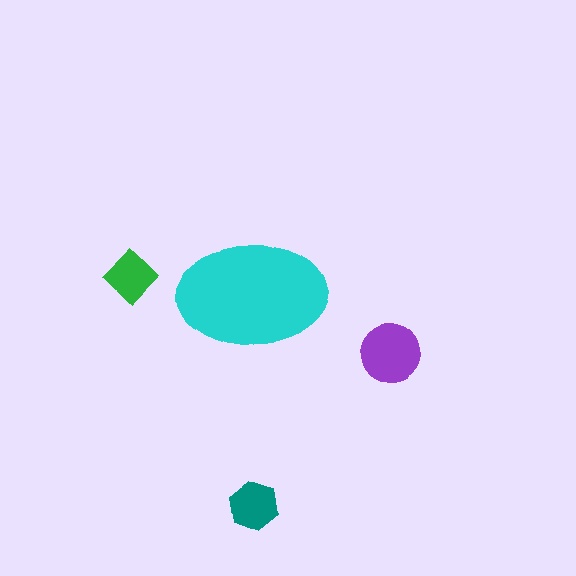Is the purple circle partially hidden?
No, the purple circle is fully visible.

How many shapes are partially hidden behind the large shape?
0 shapes are partially hidden.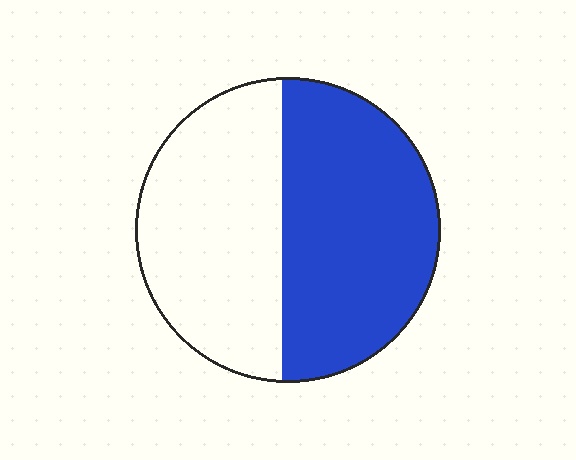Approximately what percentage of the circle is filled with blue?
Approximately 50%.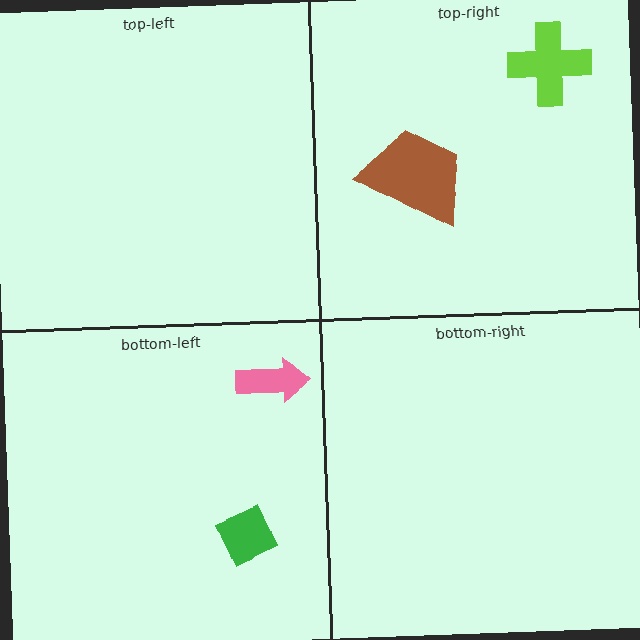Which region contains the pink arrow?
The bottom-left region.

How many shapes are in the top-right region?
2.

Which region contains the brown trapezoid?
The top-right region.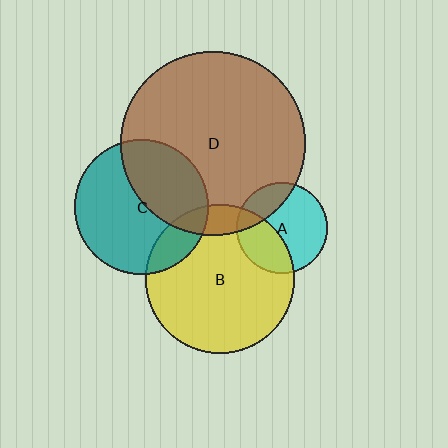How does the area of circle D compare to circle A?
Approximately 4.1 times.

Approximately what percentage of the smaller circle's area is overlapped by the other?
Approximately 25%.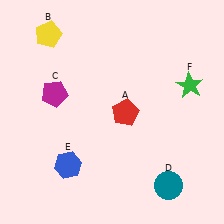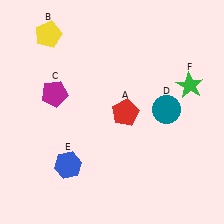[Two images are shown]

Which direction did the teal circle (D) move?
The teal circle (D) moved up.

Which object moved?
The teal circle (D) moved up.